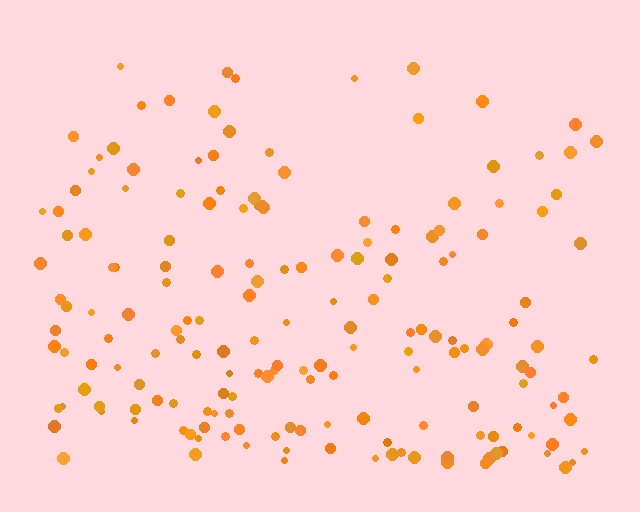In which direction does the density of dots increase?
From top to bottom, with the bottom side densest.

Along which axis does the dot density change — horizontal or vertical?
Vertical.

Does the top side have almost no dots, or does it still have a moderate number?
Still a moderate number, just noticeably fewer than the bottom.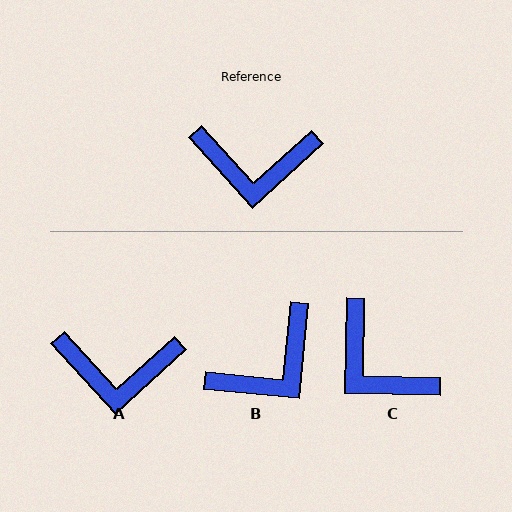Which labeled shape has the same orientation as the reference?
A.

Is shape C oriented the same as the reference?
No, it is off by about 43 degrees.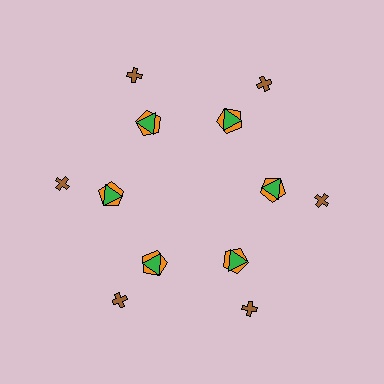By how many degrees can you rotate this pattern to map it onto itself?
The pattern maps onto itself every 60 degrees of rotation.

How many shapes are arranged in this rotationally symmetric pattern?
There are 18 shapes, arranged in 6 groups of 3.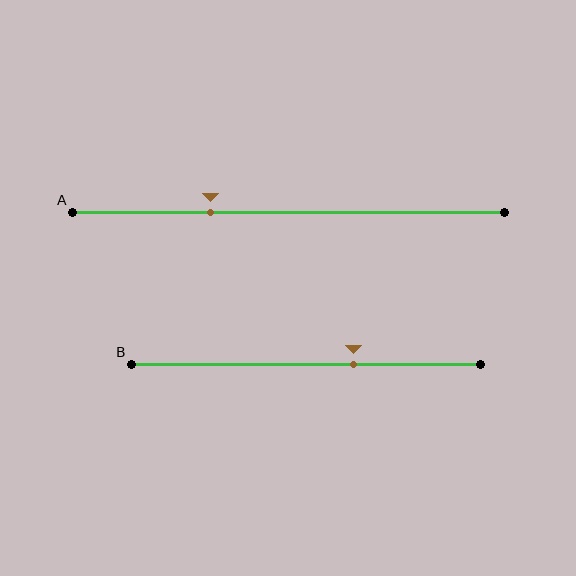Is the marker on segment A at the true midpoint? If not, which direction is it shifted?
No, the marker on segment A is shifted to the left by about 18% of the segment length.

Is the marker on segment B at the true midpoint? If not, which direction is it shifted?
No, the marker on segment B is shifted to the right by about 14% of the segment length.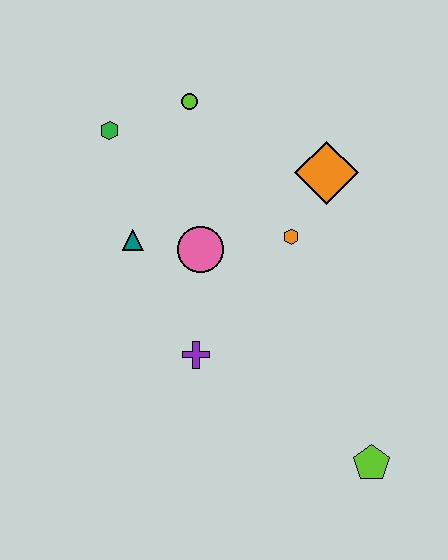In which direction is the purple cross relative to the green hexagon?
The purple cross is below the green hexagon.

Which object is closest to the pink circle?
The teal triangle is closest to the pink circle.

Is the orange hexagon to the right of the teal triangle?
Yes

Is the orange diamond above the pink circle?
Yes